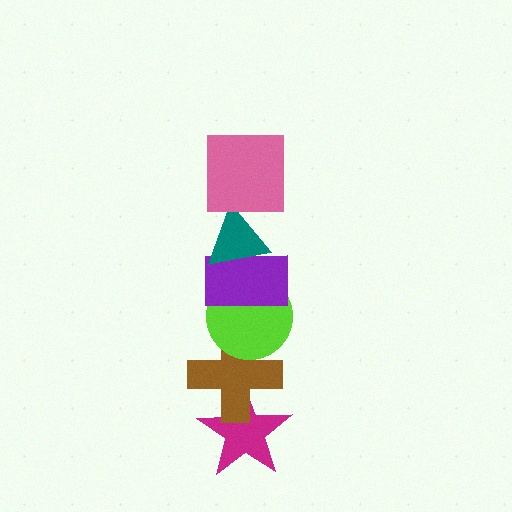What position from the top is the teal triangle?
The teal triangle is 2nd from the top.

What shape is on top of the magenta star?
The brown cross is on top of the magenta star.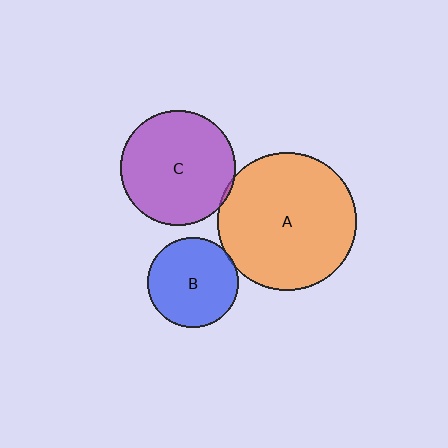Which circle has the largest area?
Circle A (orange).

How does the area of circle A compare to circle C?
Approximately 1.5 times.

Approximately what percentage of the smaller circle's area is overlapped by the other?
Approximately 5%.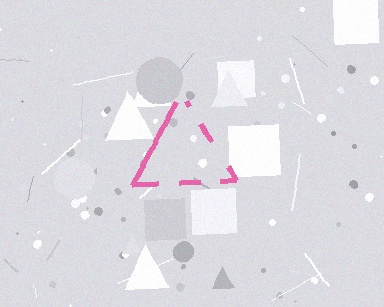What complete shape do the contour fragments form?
The contour fragments form a triangle.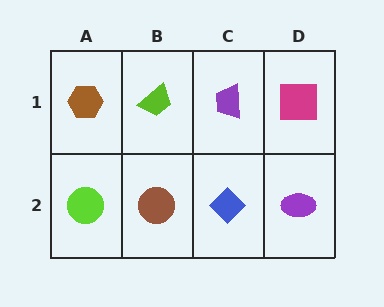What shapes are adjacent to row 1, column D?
A purple ellipse (row 2, column D), a purple trapezoid (row 1, column C).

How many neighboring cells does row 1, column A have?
2.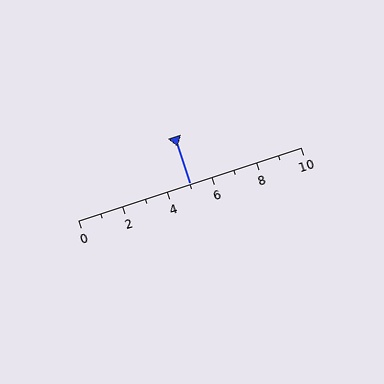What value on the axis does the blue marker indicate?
The marker indicates approximately 5.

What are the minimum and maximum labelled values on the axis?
The axis runs from 0 to 10.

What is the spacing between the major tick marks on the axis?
The major ticks are spaced 2 apart.